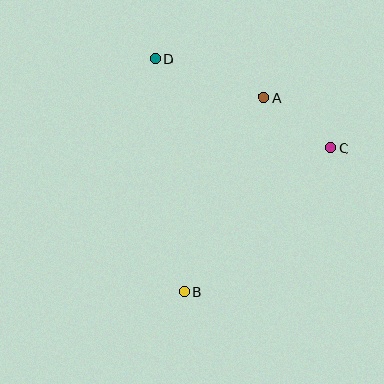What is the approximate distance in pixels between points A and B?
The distance between A and B is approximately 210 pixels.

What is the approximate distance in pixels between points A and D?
The distance between A and D is approximately 115 pixels.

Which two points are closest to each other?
Points A and C are closest to each other.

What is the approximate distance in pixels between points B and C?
The distance between B and C is approximately 205 pixels.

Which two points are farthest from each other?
Points B and D are farthest from each other.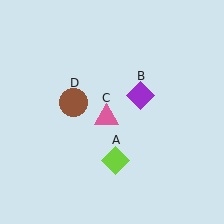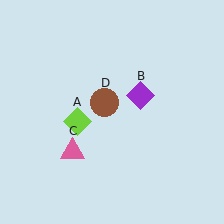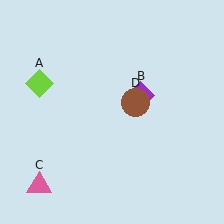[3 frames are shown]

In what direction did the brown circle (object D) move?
The brown circle (object D) moved right.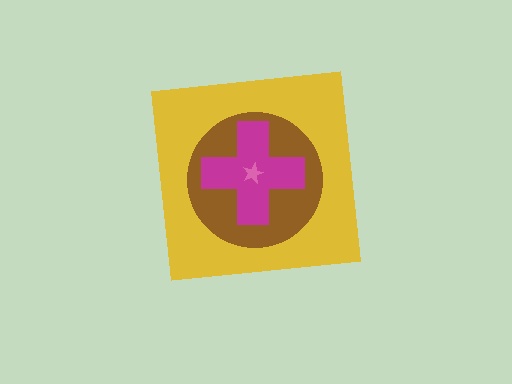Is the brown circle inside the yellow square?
Yes.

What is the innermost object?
The pink star.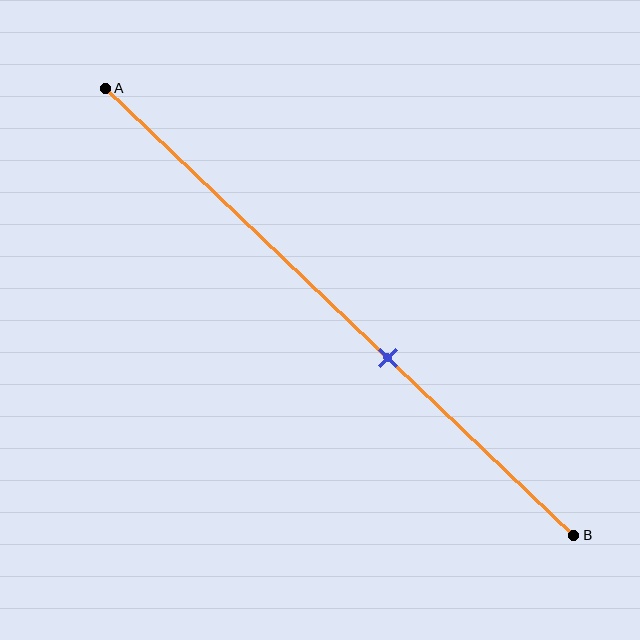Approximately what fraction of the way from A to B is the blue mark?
The blue mark is approximately 60% of the way from A to B.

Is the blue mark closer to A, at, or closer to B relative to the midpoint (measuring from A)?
The blue mark is closer to point B than the midpoint of segment AB.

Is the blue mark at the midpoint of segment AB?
No, the mark is at about 60% from A, not at the 50% midpoint.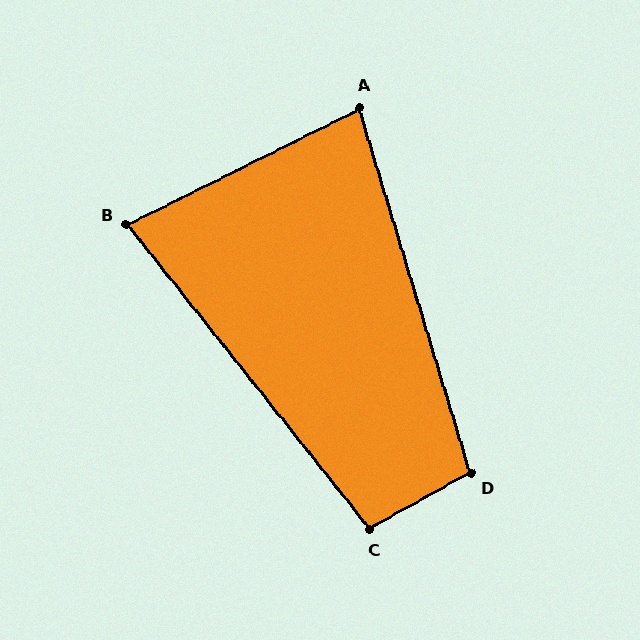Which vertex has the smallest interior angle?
B, at approximately 78 degrees.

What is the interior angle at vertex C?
Approximately 100 degrees (obtuse).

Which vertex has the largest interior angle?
D, at approximately 102 degrees.